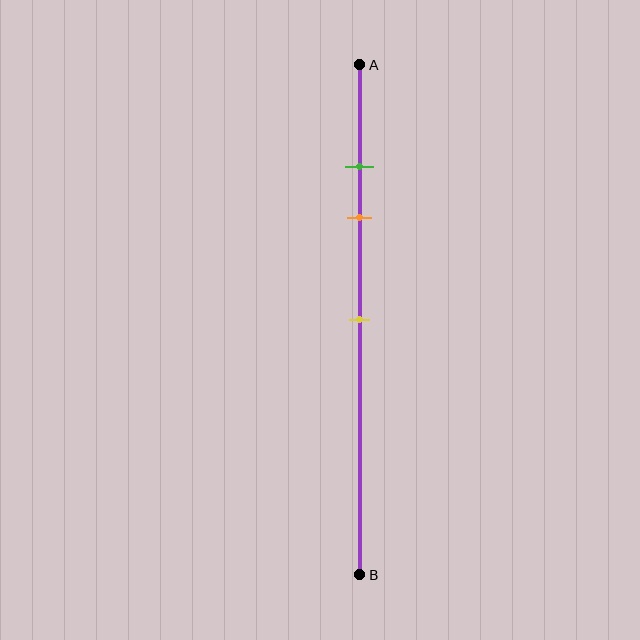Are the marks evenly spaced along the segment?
No, the marks are not evenly spaced.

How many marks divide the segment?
There are 3 marks dividing the segment.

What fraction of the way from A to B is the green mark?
The green mark is approximately 20% (0.2) of the way from A to B.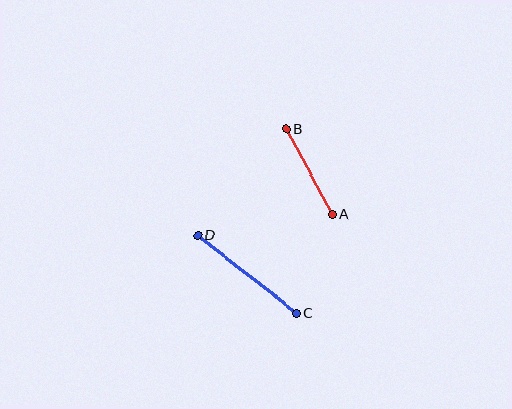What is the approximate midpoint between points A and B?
The midpoint is at approximately (309, 172) pixels.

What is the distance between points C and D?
The distance is approximately 126 pixels.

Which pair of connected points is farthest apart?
Points C and D are farthest apart.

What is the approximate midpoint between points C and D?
The midpoint is at approximately (247, 274) pixels.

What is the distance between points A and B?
The distance is approximately 97 pixels.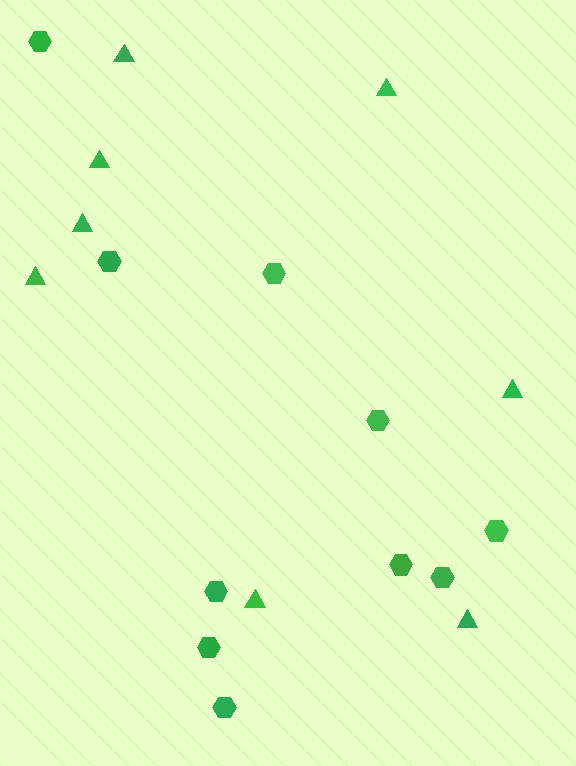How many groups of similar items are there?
There are 2 groups: one group of hexagons (10) and one group of triangles (8).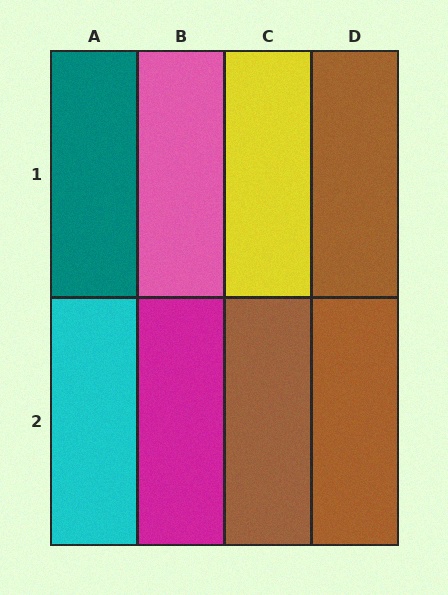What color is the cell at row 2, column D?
Brown.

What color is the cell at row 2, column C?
Brown.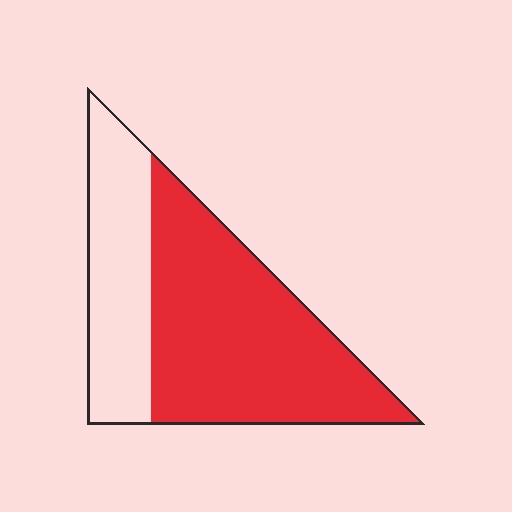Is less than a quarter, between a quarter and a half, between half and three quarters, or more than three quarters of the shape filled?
Between half and three quarters.